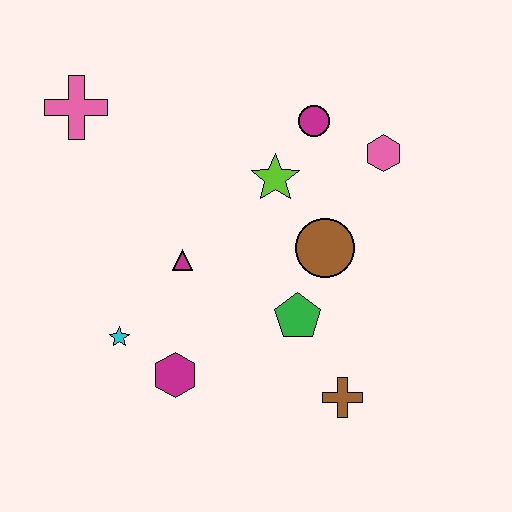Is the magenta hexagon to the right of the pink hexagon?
No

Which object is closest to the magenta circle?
The lime star is closest to the magenta circle.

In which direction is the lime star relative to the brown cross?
The lime star is above the brown cross.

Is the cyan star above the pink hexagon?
No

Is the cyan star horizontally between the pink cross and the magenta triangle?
Yes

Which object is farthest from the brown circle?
The pink cross is farthest from the brown circle.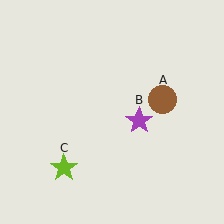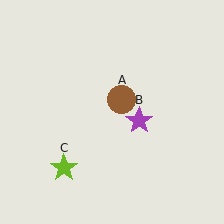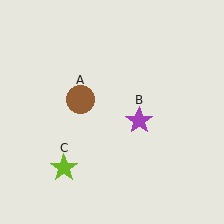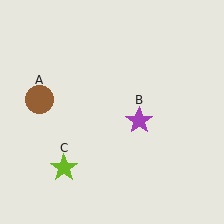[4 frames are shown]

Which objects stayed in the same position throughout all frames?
Purple star (object B) and lime star (object C) remained stationary.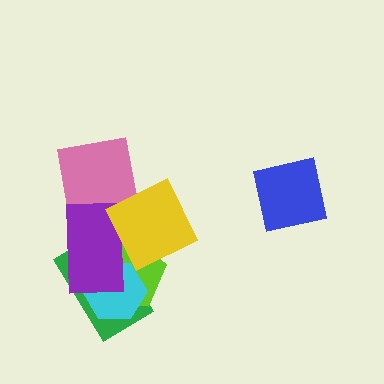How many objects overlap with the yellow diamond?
4 objects overlap with the yellow diamond.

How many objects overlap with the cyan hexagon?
3 objects overlap with the cyan hexagon.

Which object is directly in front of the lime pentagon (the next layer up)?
The cyan hexagon is directly in front of the lime pentagon.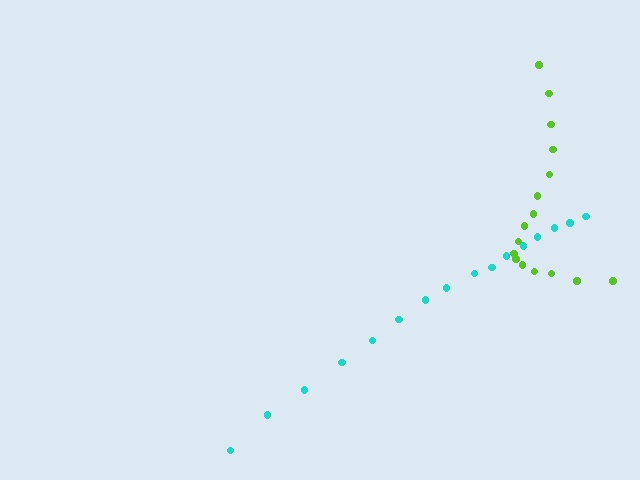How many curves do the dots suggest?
There are 2 distinct paths.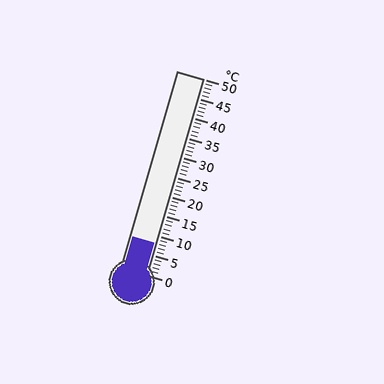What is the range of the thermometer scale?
The thermometer scale ranges from 0°C to 50°C.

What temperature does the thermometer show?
The thermometer shows approximately 8°C.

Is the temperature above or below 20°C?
The temperature is below 20°C.